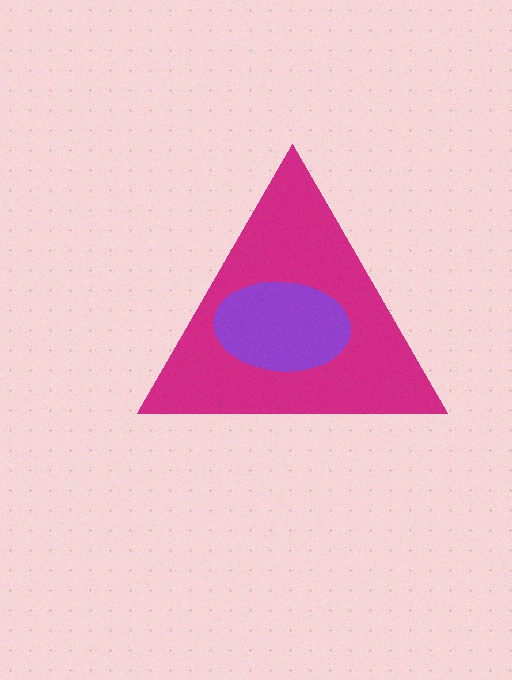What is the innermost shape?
The purple ellipse.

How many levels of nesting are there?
2.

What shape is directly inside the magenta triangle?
The purple ellipse.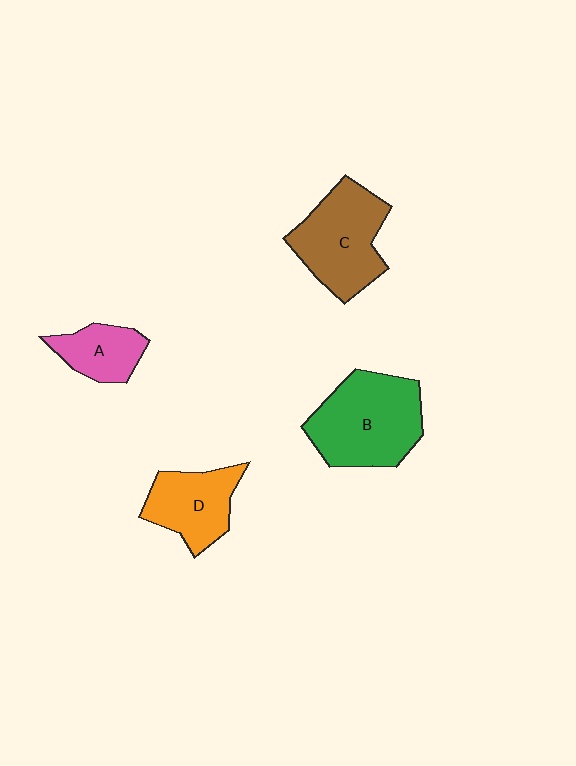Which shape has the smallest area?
Shape A (pink).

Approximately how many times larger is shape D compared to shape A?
Approximately 1.4 times.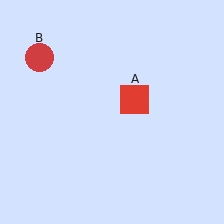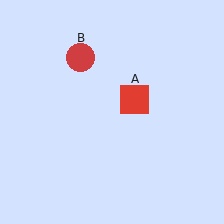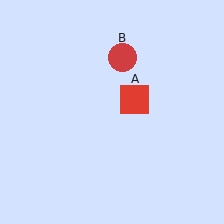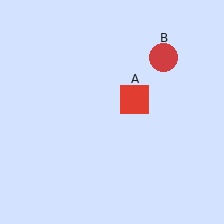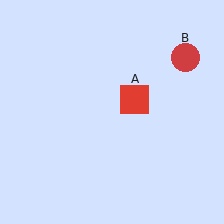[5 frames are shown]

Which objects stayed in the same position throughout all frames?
Red square (object A) remained stationary.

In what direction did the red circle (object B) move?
The red circle (object B) moved right.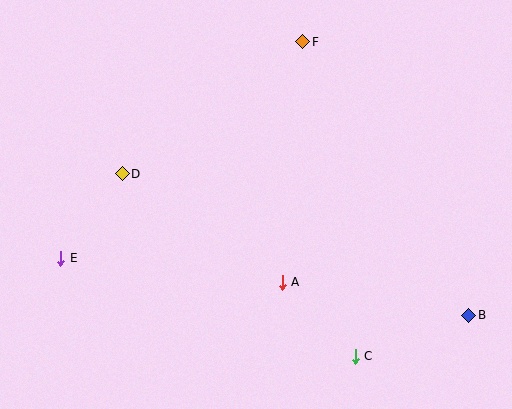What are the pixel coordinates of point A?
Point A is at (282, 282).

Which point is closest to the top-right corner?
Point F is closest to the top-right corner.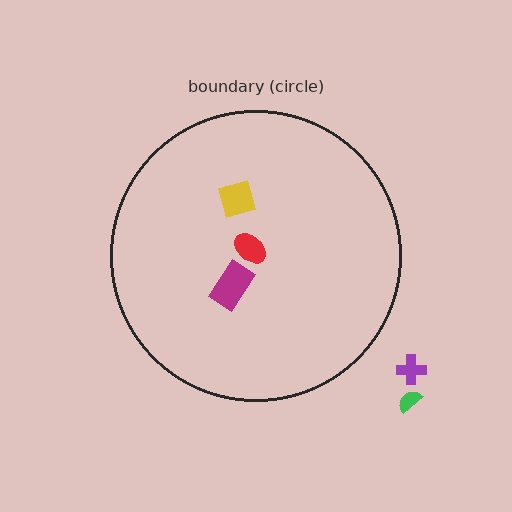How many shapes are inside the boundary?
3 inside, 2 outside.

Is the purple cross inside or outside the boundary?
Outside.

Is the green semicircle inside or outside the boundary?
Outside.